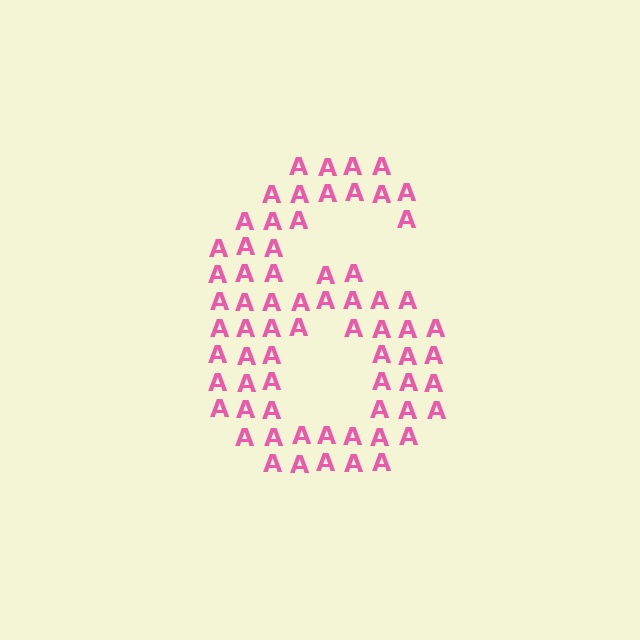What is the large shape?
The large shape is the digit 6.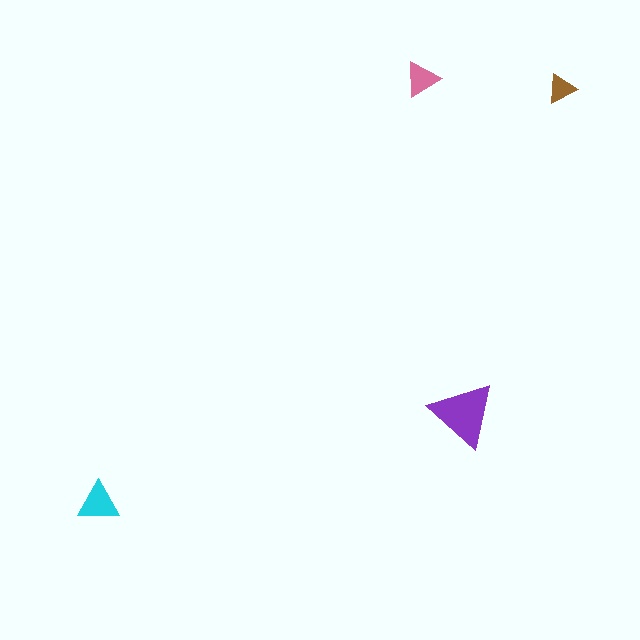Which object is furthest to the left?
The cyan triangle is leftmost.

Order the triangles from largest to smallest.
the purple one, the cyan one, the pink one, the brown one.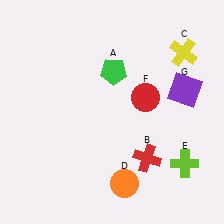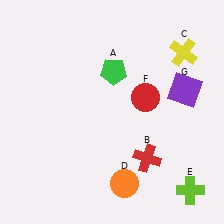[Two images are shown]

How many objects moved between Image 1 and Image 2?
1 object moved between the two images.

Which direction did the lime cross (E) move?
The lime cross (E) moved down.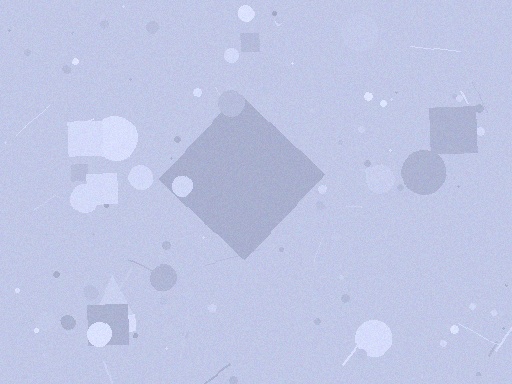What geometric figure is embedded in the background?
A diamond is embedded in the background.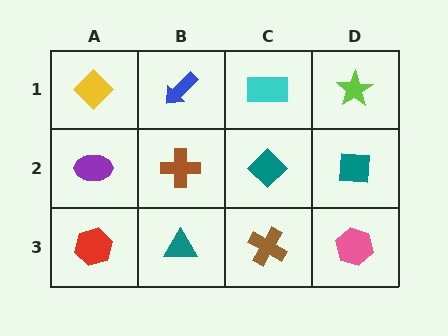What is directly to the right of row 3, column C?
A pink hexagon.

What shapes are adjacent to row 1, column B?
A brown cross (row 2, column B), a yellow diamond (row 1, column A), a cyan rectangle (row 1, column C).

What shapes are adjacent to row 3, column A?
A purple ellipse (row 2, column A), a teal triangle (row 3, column B).